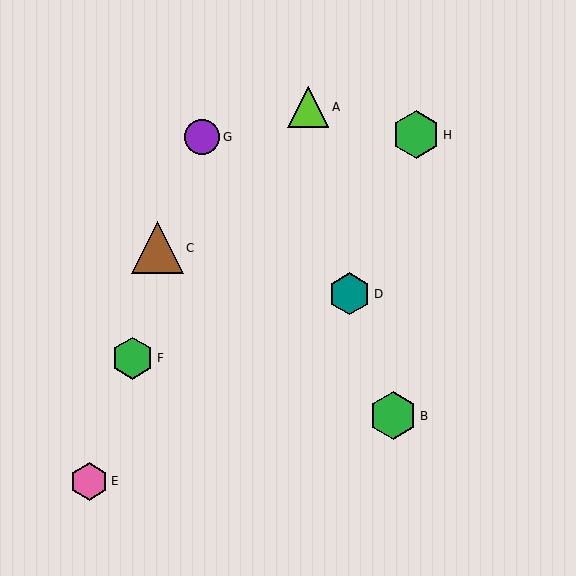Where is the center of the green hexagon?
The center of the green hexagon is at (416, 135).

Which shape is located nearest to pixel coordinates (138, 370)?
The green hexagon (labeled F) at (133, 358) is nearest to that location.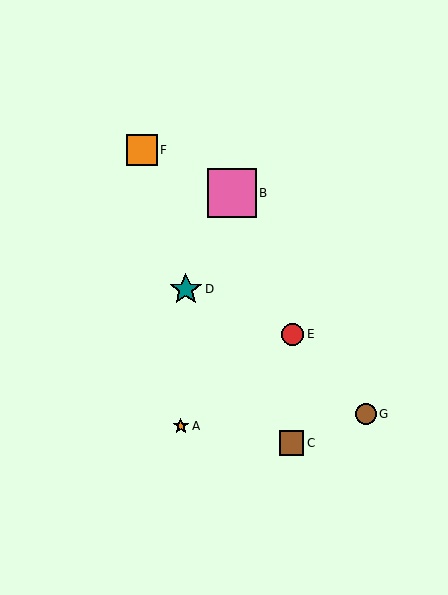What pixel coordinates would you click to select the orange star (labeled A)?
Click at (181, 426) to select the orange star A.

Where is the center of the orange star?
The center of the orange star is at (181, 426).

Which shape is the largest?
The pink square (labeled B) is the largest.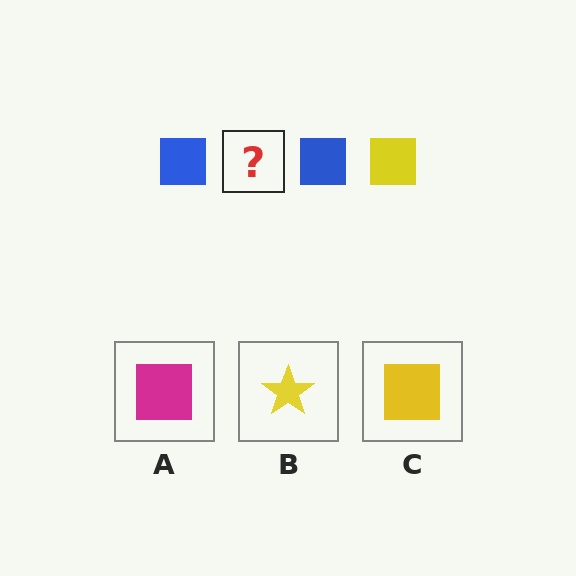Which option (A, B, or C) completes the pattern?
C.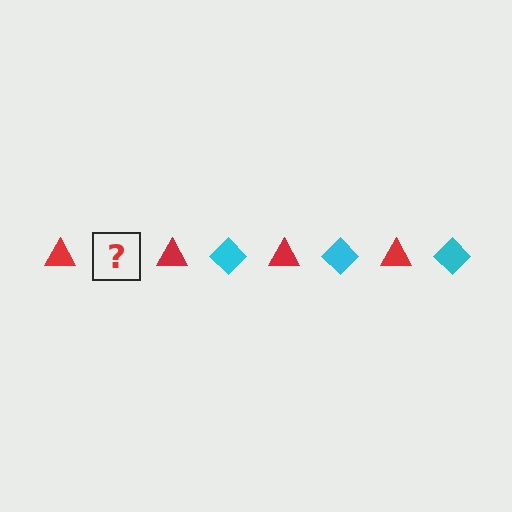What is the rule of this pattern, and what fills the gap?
The rule is that the pattern alternates between red triangle and cyan diamond. The gap should be filled with a cyan diamond.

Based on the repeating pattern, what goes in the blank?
The blank should be a cyan diamond.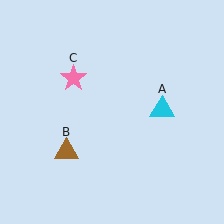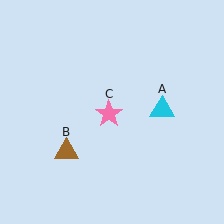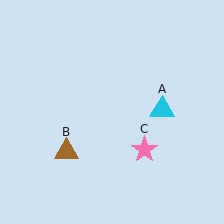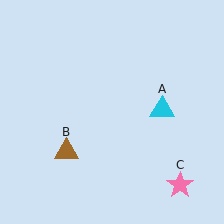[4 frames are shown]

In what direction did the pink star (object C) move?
The pink star (object C) moved down and to the right.